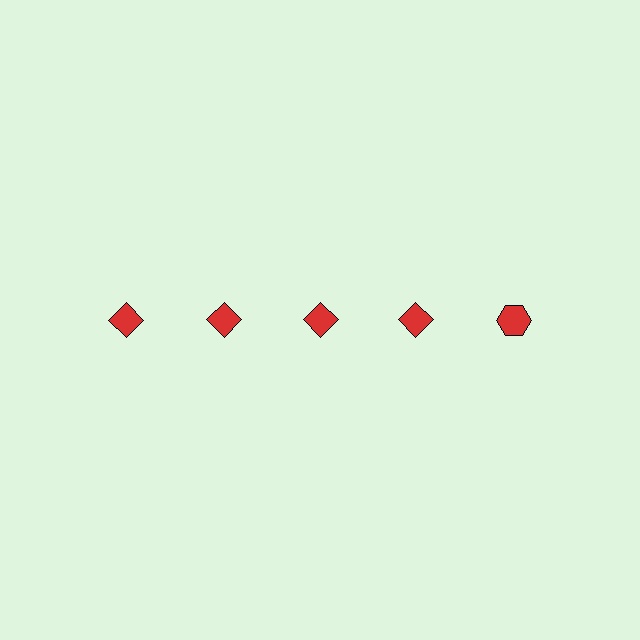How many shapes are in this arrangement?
There are 5 shapes arranged in a grid pattern.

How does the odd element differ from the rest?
It has a different shape: hexagon instead of diamond.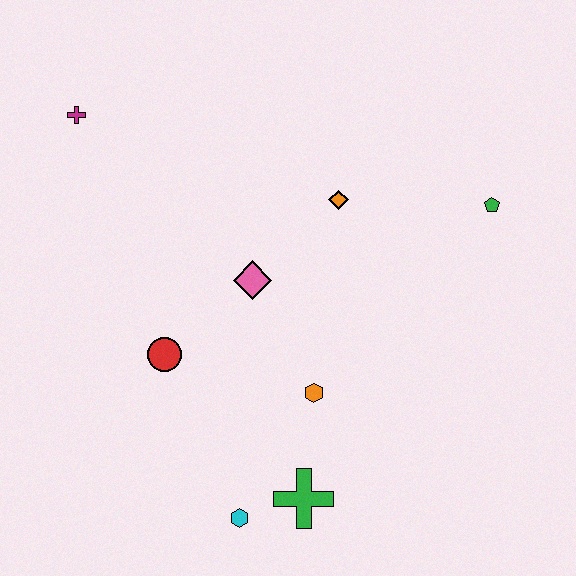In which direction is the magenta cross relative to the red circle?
The magenta cross is above the red circle.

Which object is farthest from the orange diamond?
The cyan hexagon is farthest from the orange diamond.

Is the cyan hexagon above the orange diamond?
No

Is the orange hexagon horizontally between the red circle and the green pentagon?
Yes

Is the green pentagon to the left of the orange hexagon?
No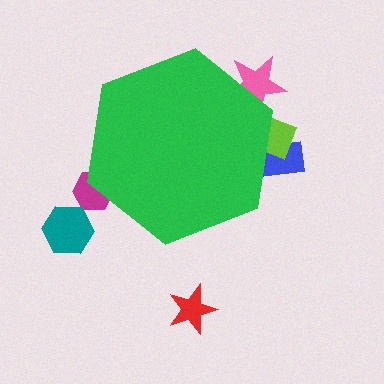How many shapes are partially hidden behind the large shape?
4 shapes are partially hidden.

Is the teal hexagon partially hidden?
No, the teal hexagon is fully visible.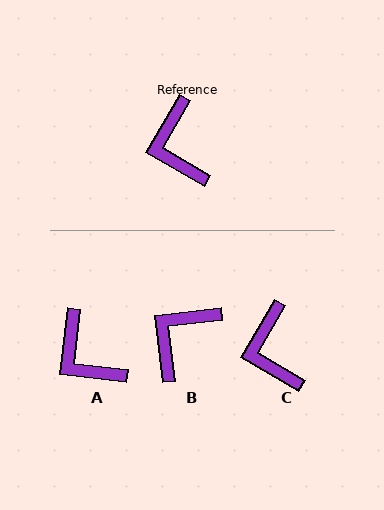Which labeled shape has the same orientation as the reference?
C.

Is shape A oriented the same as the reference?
No, it is off by about 24 degrees.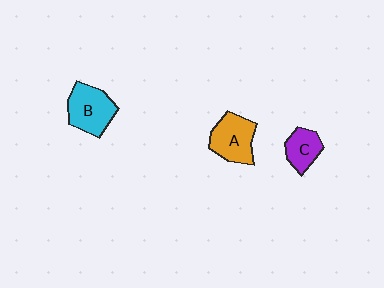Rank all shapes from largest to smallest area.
From largest to smallest: B (cyan), A (orange), C (purple).